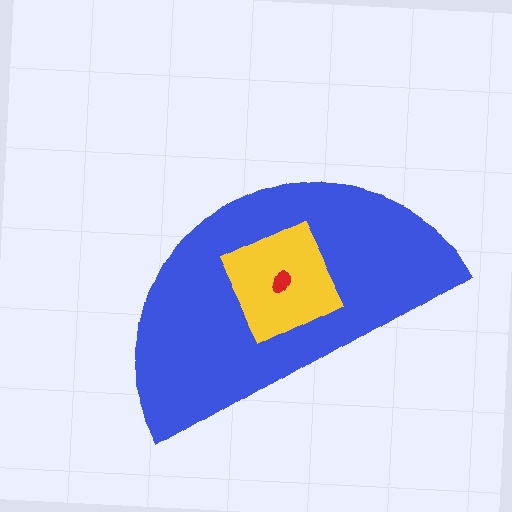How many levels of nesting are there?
3.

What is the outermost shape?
The blue semicircle.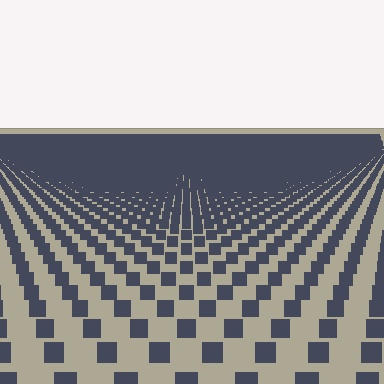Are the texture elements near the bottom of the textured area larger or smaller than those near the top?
Larger. Near the bottom, elements are closer to the viewer and appear at a bigger on-screen size.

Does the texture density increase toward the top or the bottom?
Density increases toward the top.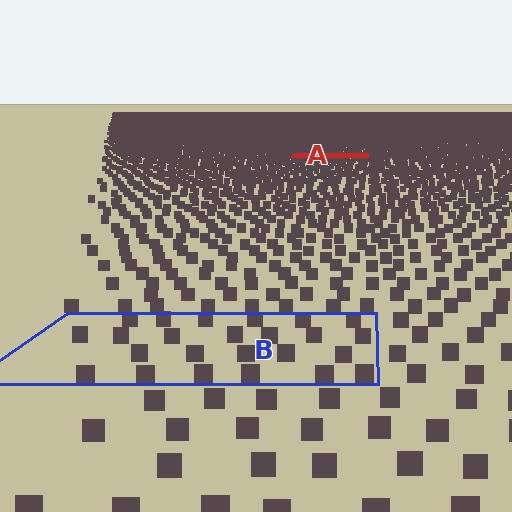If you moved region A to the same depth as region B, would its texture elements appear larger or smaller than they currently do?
They would appear larger. At a closer depth, the same texture elements are projected at a bigger on-screen size.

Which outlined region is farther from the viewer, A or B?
Region A is farther from the viewer — the texture elements inside it appear smaller and more densely packed.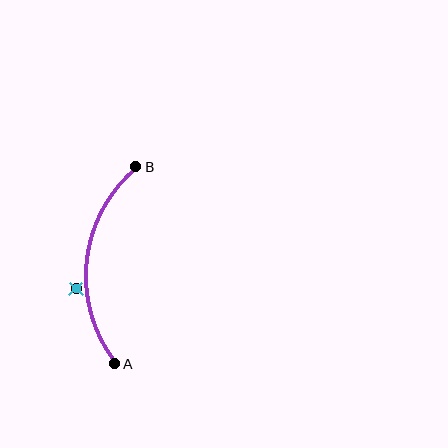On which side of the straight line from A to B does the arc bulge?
The arc bulges to the left of the straight line connecting A and B.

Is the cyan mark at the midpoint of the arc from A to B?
No — the cyan mark does not lie on the arc at all. It sits slightly outside the curve.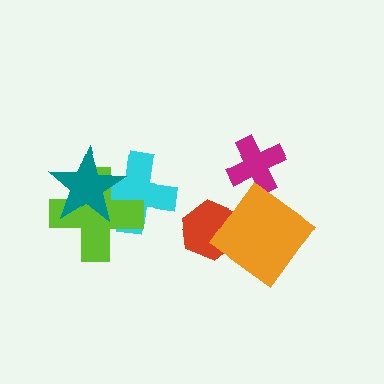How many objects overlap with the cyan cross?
2 objects overlap with the cyan cross.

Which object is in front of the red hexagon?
The orange diamond is in front of the red hexagon.